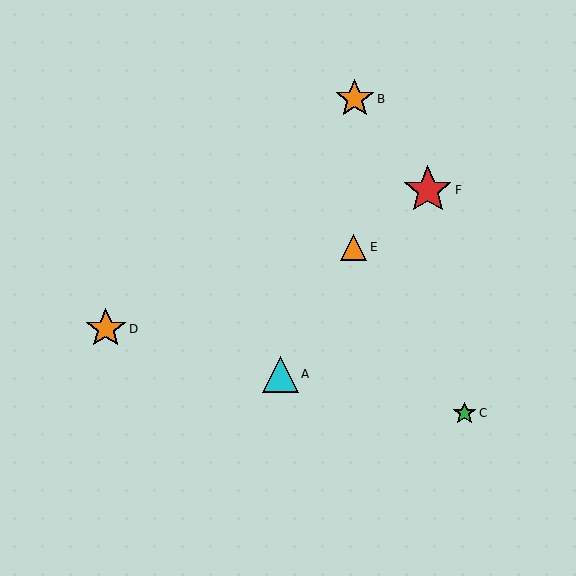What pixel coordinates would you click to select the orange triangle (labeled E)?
Click at (353, 247) to select the orange triangle E.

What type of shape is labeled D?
Shape D is an orange star.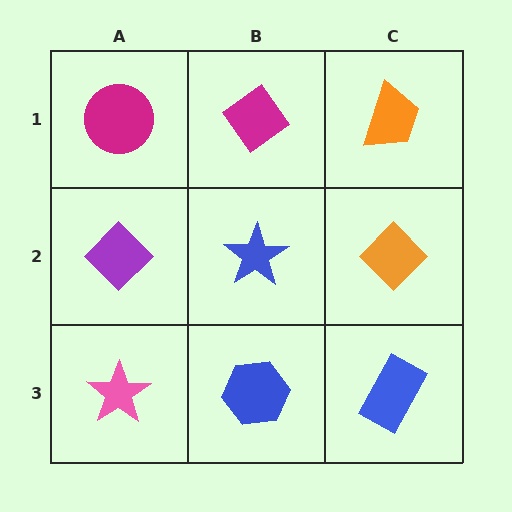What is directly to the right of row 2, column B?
An orange diamond.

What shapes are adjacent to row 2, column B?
A magenta diamond (row 1, column B), a blue hexagon (row 3, column B), a purple diamond (row 2, column A), an orange diamond (row 2, column C).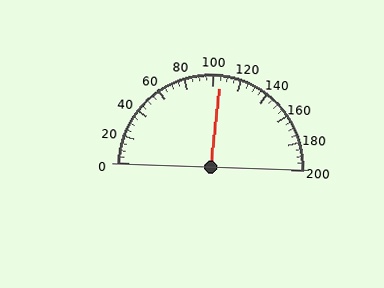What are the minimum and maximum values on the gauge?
The gauge ranges from 0 to 200.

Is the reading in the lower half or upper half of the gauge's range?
The reading is in the upper half of the range (0 to 200).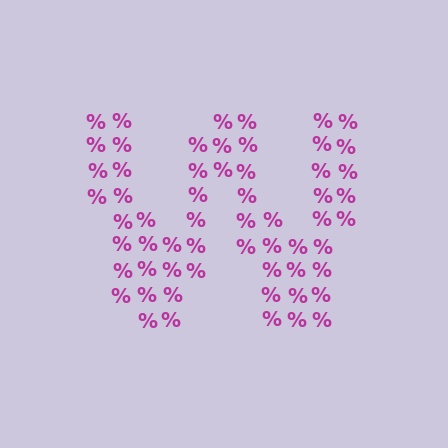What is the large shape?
The large shape is the letter W.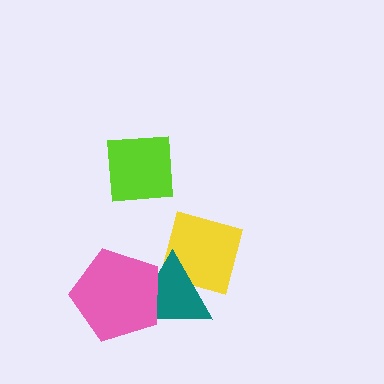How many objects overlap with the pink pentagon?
1 object overlaps with the pink pentagon.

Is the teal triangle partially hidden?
Yes, it is partially covered by another shape.